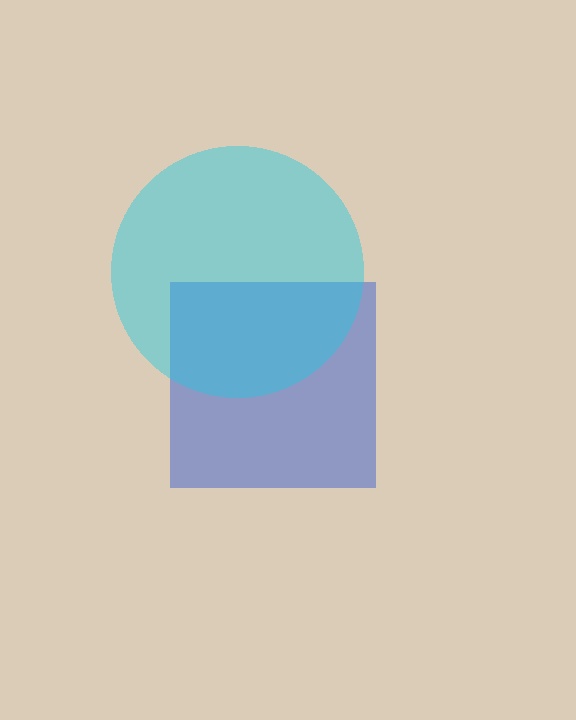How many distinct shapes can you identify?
There are 2 distinct shapes: a blue square, a cyan circle.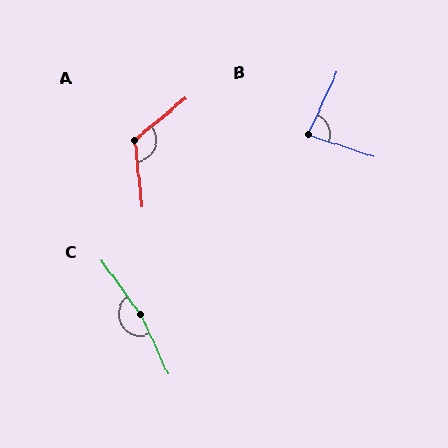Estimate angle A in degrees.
Approximately 122 degrees.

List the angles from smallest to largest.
B (84°), A (122°), C (169°).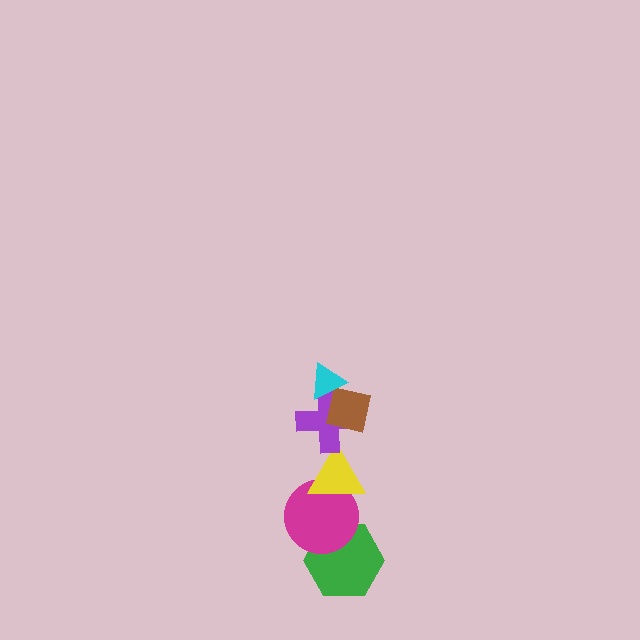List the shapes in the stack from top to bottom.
From top to bottom: the cyan triangle, the brown square, the purple cross, the yellow triangle, the magenta circle, the green hexagon.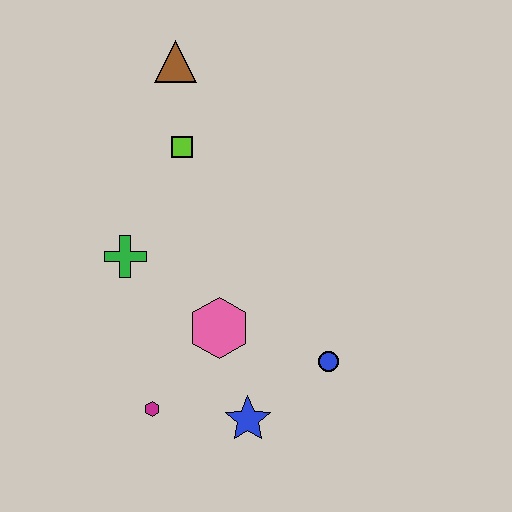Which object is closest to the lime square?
The brown triangle is closest to the lime square.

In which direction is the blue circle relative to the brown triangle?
The blue circle is below the brown triangle.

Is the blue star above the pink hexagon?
No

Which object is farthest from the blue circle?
The brown triangle is farthest from the blue circle.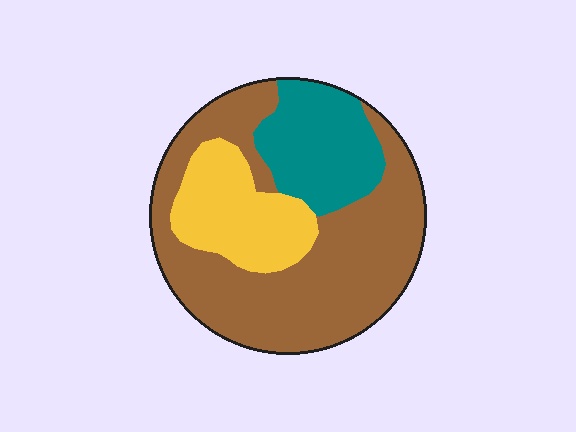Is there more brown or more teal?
Brown.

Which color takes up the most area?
Brown, at roughly 60%.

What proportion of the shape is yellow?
Yellow takes up between a sixth and a third of the shape.